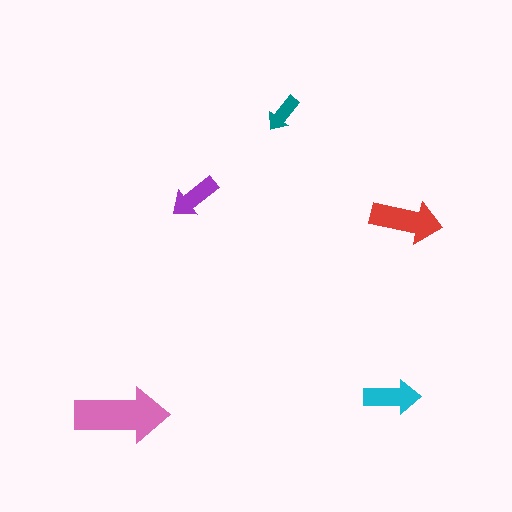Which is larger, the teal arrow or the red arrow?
The red one.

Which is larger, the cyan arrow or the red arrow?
The red one.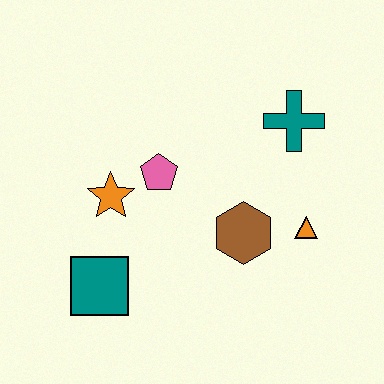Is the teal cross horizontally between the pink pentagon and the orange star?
No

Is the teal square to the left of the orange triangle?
Yes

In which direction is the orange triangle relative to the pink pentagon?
The orange triangle is to the right of the pink pentagon.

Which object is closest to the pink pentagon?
The orange star is closest to the pink pentagon.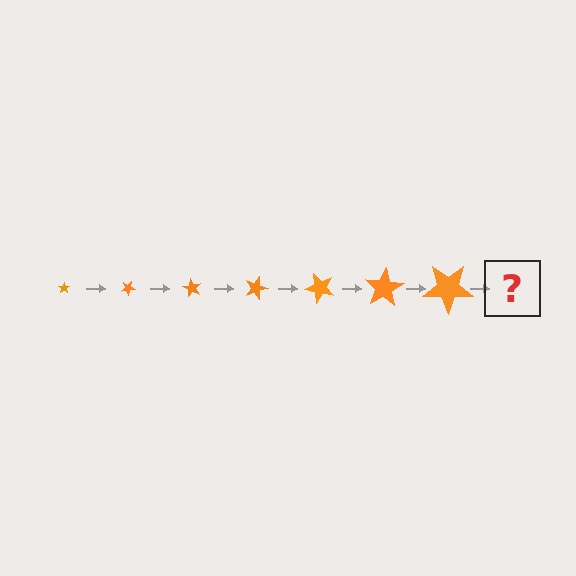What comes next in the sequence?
The next element should be a star, larger than the previous one and rotated 210 degrees from the start.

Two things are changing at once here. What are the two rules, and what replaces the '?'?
The two rules are that the star grows larger each step and it rotates 30 degrees each step. The '?' should be a star, larger than the previous one and rotated 210 degrees from the start.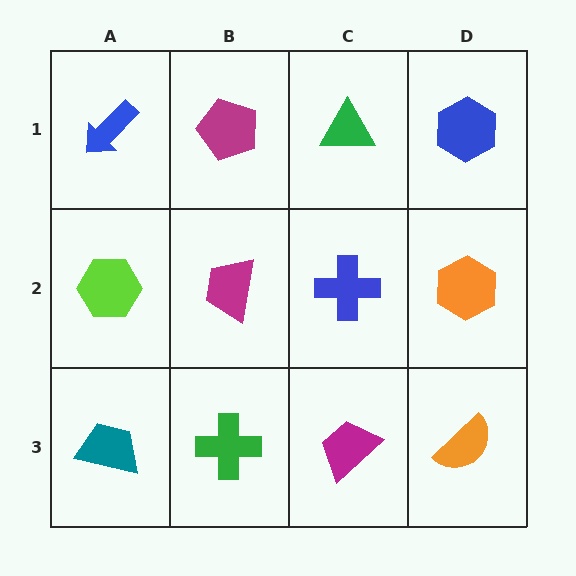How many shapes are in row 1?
4 shapes.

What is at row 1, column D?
A blue hexagon.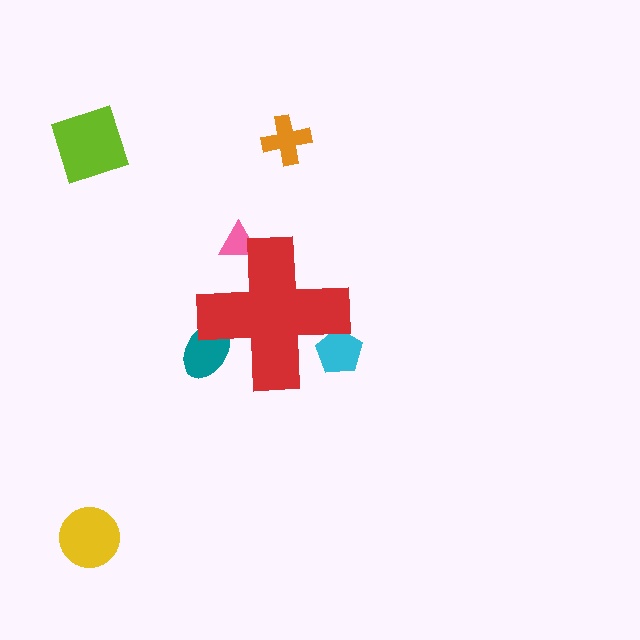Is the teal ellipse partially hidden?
Yes, the teal ellipse is partially hidden behind the red cross.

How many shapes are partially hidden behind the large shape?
3 shapes are partially hidden.